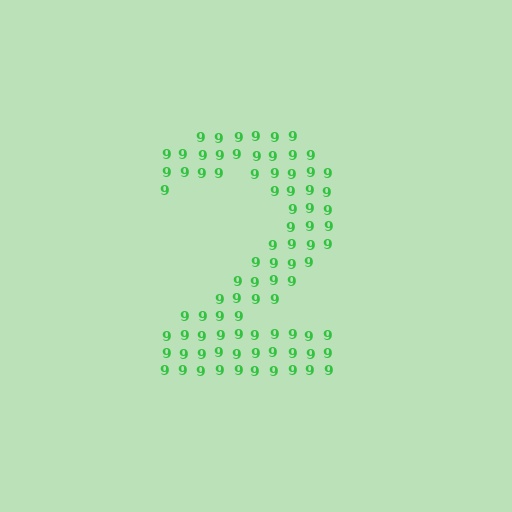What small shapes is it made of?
It is made of small digit 9's.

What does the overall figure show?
The overall figure shows the digit 2.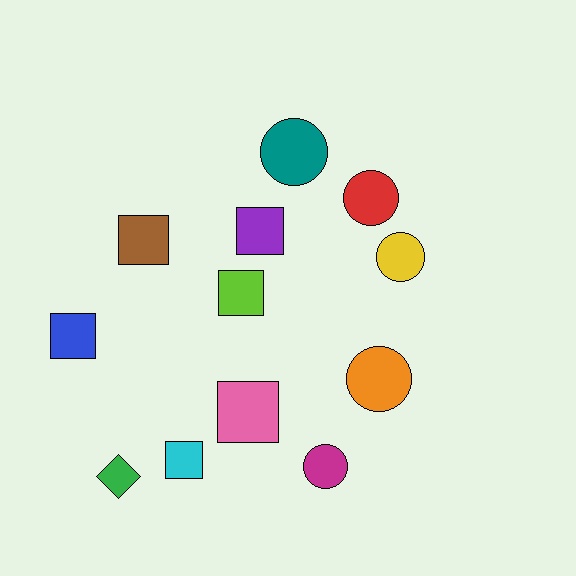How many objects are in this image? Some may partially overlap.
There are 12 objects.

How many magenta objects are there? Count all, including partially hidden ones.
There is 1 magenta object.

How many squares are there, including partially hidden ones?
There are 6 squares.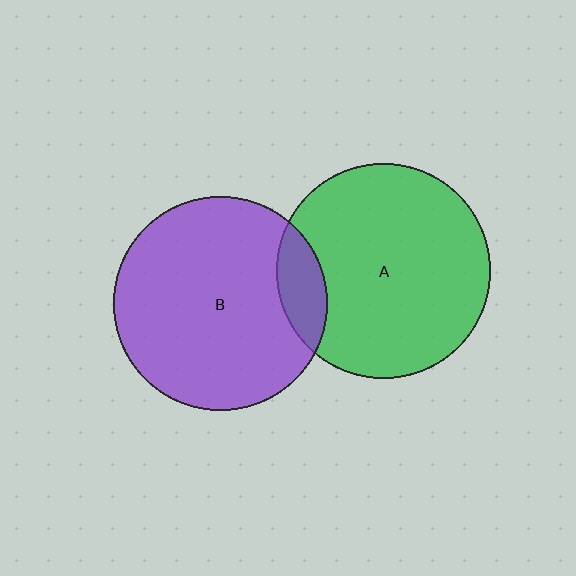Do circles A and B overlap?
Yes.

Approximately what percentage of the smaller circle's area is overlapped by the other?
Approximately 10%.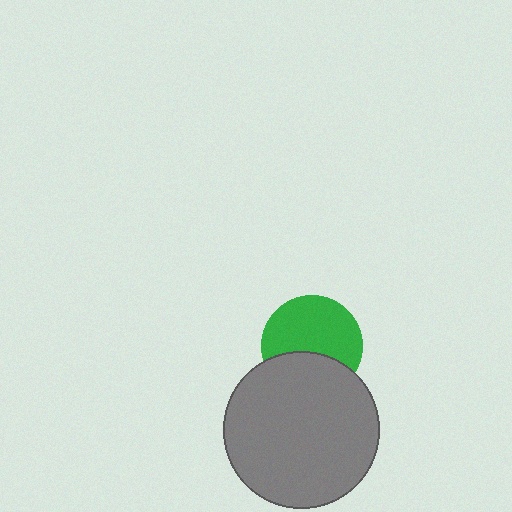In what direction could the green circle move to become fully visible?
The green circle could move up. That would shift it out from behind the gray circle entirely.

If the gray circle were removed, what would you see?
You would see the complete green circle.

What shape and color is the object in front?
The object in front is a gray circle.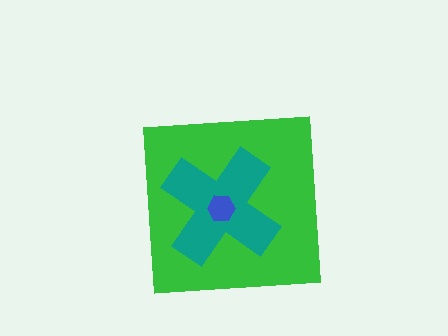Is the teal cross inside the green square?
Yes.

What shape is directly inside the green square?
The teal cross.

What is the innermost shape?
The blue hexagon.